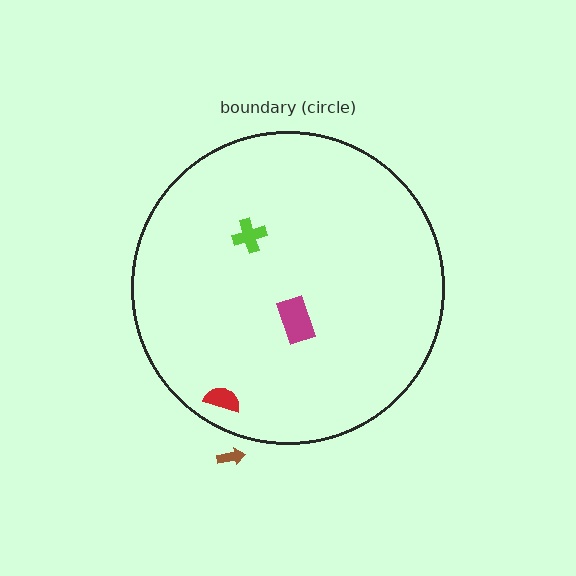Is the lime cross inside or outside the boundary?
Inside.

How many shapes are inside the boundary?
3 inside, 1 outside.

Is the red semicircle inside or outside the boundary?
Inside.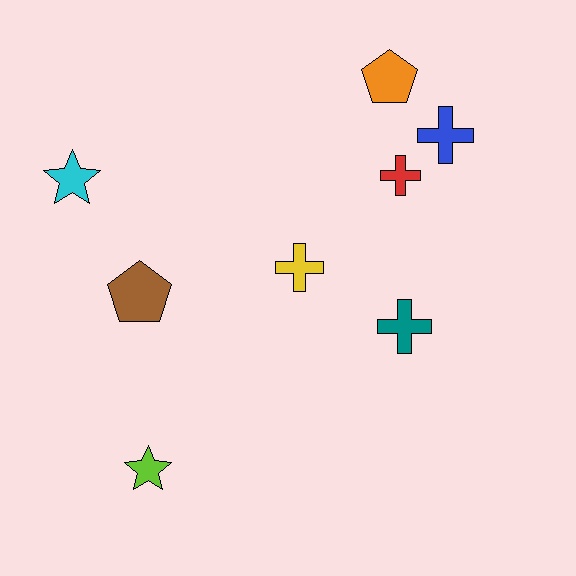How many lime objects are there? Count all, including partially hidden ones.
There is 1 lime object.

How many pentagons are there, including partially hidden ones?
There are 2 pentagons.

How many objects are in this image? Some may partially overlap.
There are 8 objects.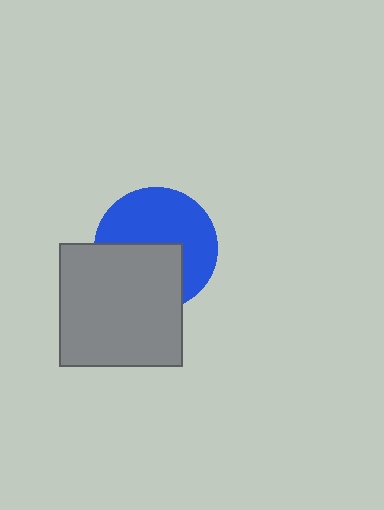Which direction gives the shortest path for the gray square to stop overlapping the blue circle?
Moving down gives the shortest separation.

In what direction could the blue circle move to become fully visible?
The blue circle could move up. That would shift it out from behind the gray square entirely.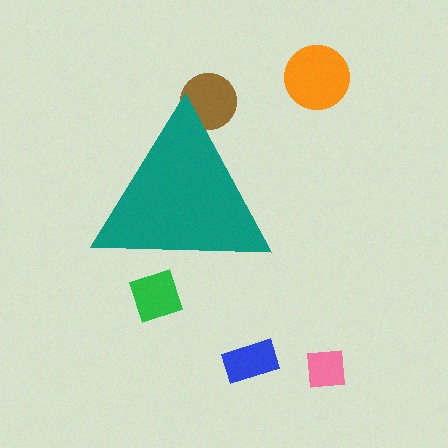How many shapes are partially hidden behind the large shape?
2 shapes are partially hidden.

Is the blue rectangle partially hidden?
No, the blue rectangle is fully visible.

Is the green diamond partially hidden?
Yes, the green diamond is partially hidden behind the teal triangle.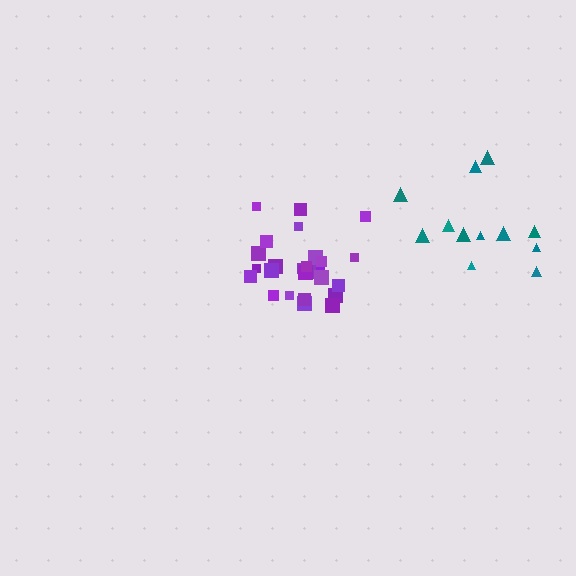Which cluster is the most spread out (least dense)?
Teal.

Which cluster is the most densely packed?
Purple.